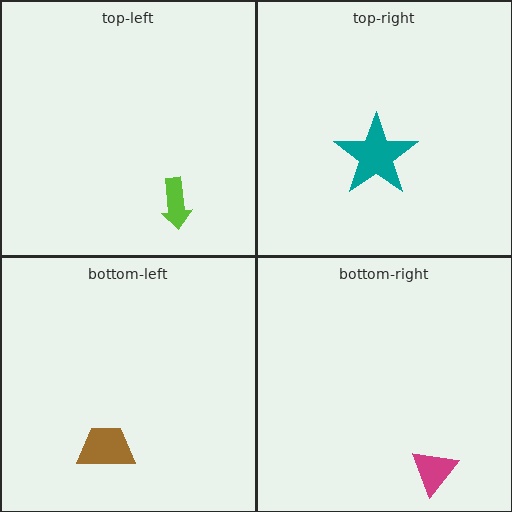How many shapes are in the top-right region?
1.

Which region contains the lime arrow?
The top-left region.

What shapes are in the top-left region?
The lime arrow.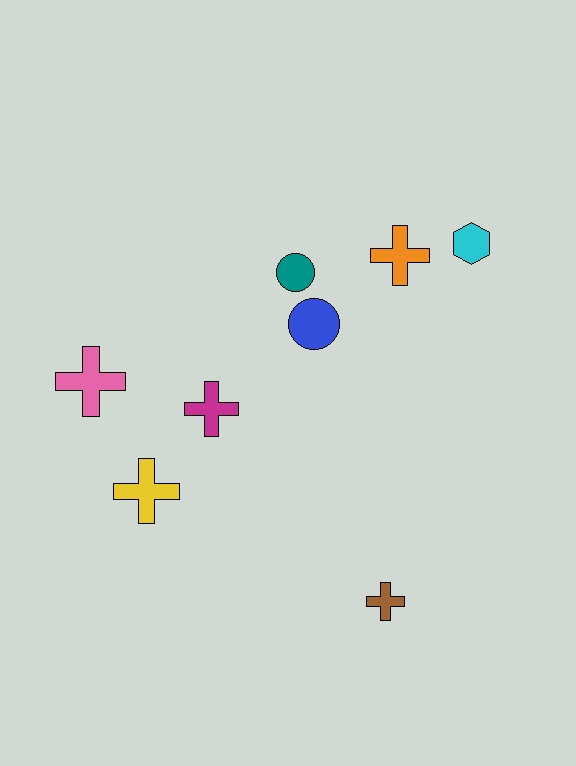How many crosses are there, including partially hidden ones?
There are 5 crosses.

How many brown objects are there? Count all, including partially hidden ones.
There is 1 brown object.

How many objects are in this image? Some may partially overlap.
There are 8 objects.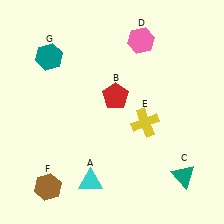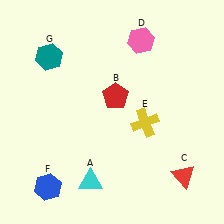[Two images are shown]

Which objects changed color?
C changed from teal to red. F changed from brown to blue.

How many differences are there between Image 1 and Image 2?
There are 2 differences between the two images.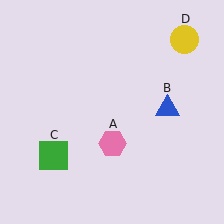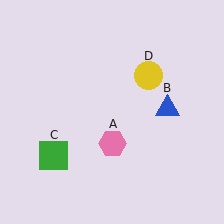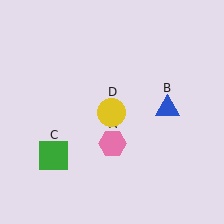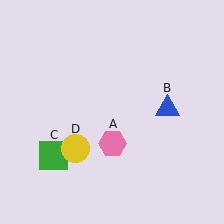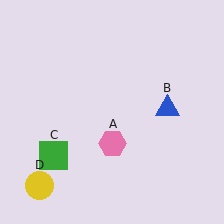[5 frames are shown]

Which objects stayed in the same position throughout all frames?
Pink hexagon (object A) and blue triangle (object B) and green square (object C) remained stationary.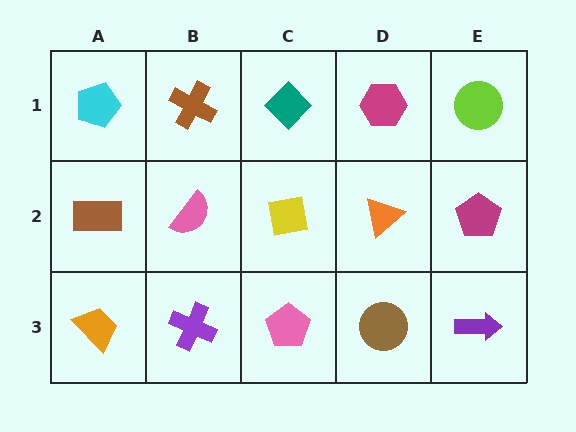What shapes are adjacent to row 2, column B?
A brown cross (row 1, column B), a purple cross (row 3, column B), a brown rectangle (row 2, column A), a yellow square (row 2, column C).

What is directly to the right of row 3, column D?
A purple arrow.